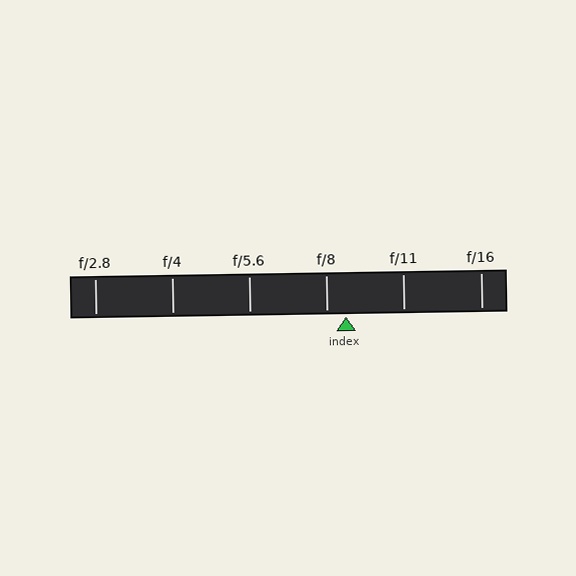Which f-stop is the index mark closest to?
The index mark is closest to f/8.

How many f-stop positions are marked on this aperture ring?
There are 6 f-stop positions marked.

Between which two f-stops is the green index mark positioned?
The index mark is between f/8 and f/11.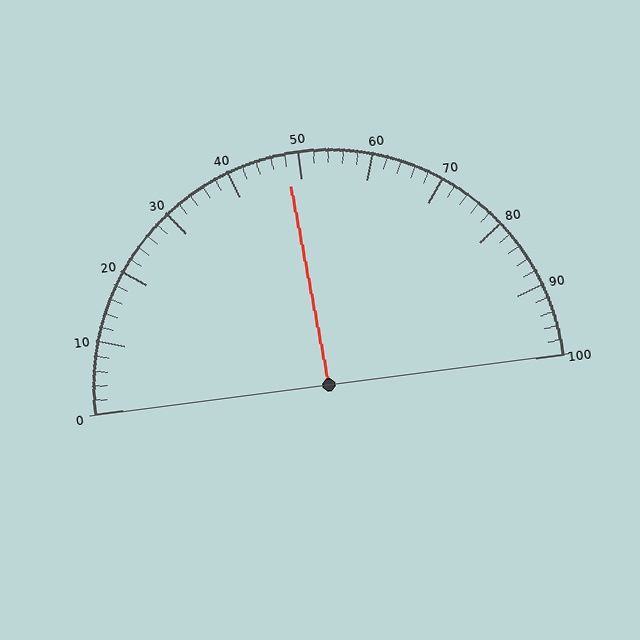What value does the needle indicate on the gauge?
The needle indicates approximately 48.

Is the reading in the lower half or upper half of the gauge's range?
The reading is in the lower half of the range (0 to 100).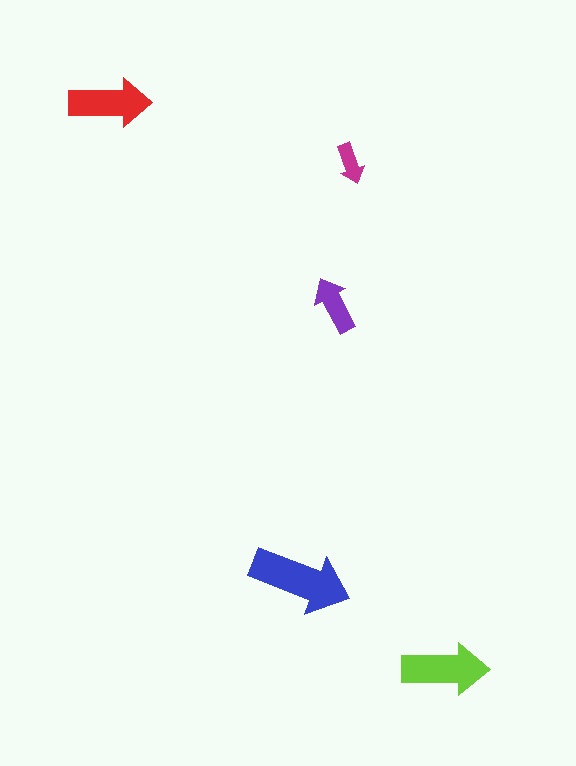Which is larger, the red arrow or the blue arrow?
The blue one.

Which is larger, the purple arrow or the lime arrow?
The lime one.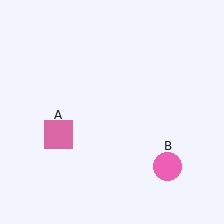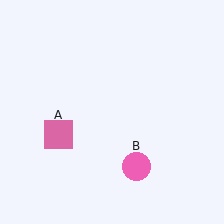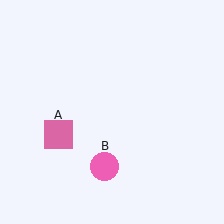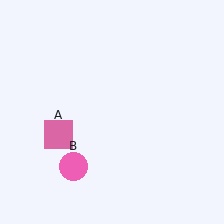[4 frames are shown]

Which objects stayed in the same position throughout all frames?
Pink square (object A) remained stationary.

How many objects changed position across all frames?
1 object changed position: pink circle (object B).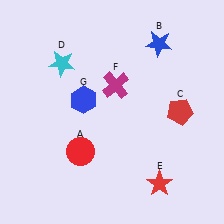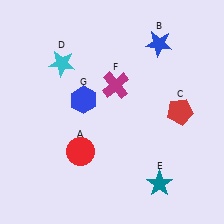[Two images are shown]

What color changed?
The star (E) changed from red in Image 1 to teal in Image 2.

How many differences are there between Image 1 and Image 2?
There is 1 difference between the two images.